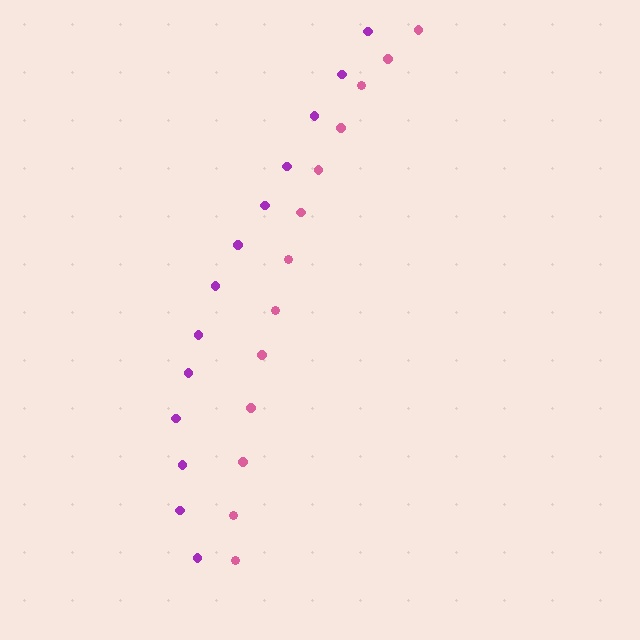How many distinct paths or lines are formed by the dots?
There are 2 distinct paths.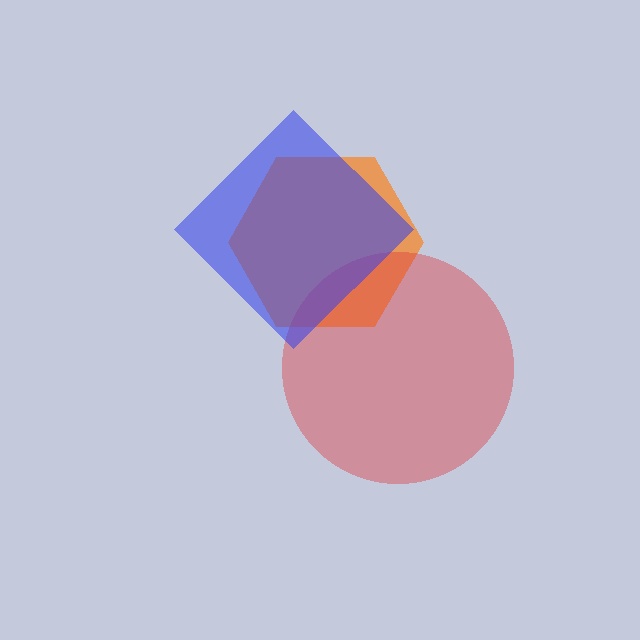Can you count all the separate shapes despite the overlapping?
Yes, there are 3 separate shapes.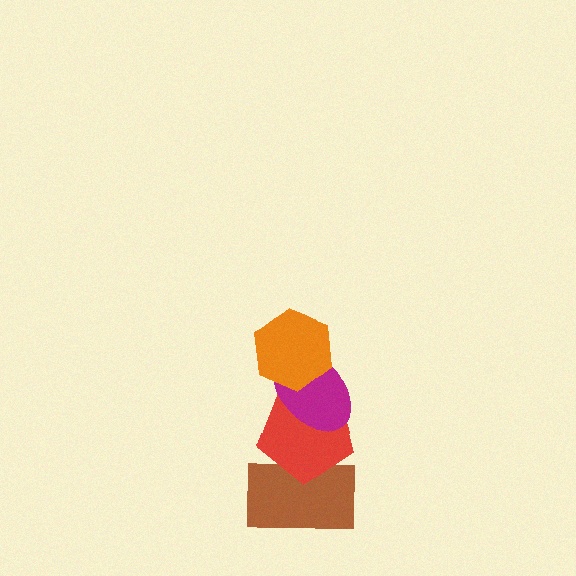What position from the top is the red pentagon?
The red pentagon is 3rd from the top.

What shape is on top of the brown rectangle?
The red pentagon is on top of the brown rectangle.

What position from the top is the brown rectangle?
The brown rectangle is 4th from the top.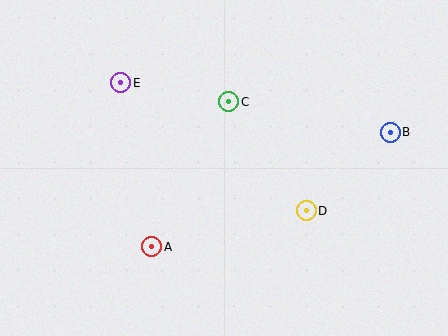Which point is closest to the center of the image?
Point C at (229, 102) is closest to the center.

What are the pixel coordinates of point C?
Point C is at (229, 102).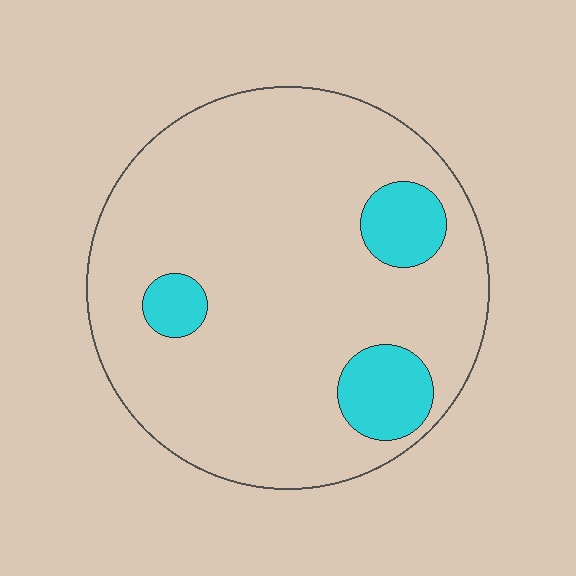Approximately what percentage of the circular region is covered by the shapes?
Approximately 15%.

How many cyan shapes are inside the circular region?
3.